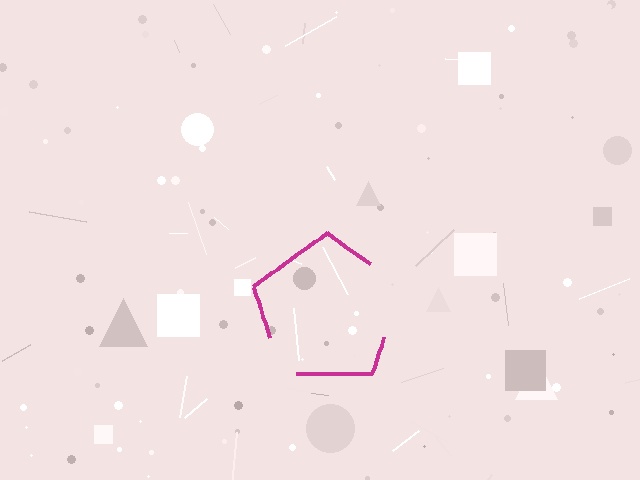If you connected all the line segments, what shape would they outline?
They would outline a pentagon.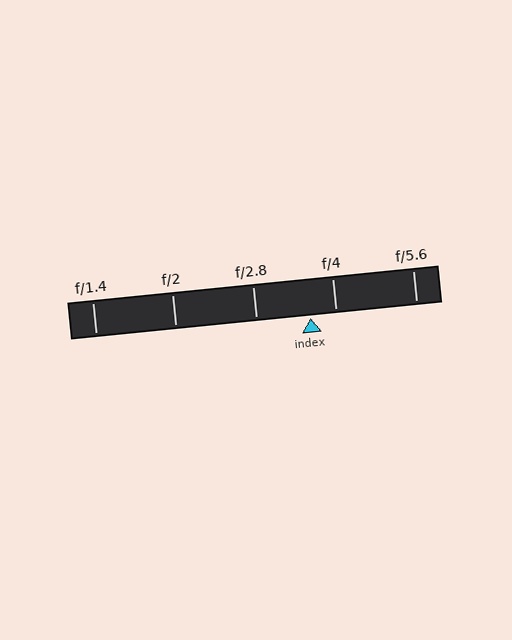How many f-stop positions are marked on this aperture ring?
There are 5 f-stop positions marked.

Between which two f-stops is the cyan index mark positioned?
The index mark is between f/2.8 and f/4.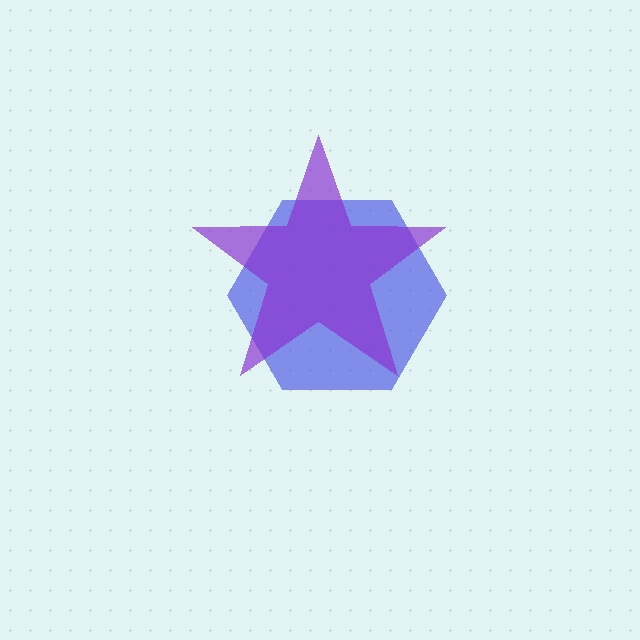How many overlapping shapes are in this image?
There are 2 overlapping shapes in the image.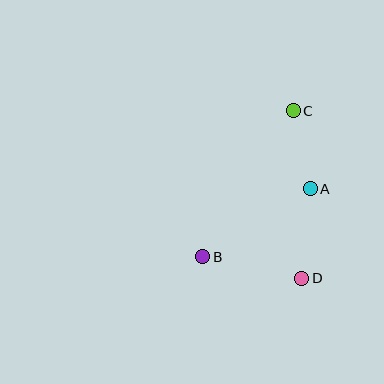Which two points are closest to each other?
Points A and C are closest to each other.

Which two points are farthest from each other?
Points B and C are farthest from each other.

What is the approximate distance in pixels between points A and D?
The distance between A and D is approximately 90 pixels.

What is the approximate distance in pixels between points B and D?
The distance between B and D is approximately 101 pixels.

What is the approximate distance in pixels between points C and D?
The distance between C and D is approximately 168 pixels.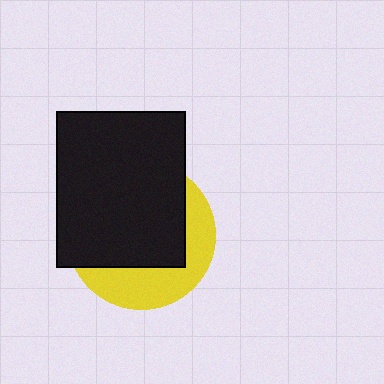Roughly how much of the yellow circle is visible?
A small part of it is visible (roughly 36%).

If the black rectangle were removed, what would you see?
You would see the complete yellow circle.